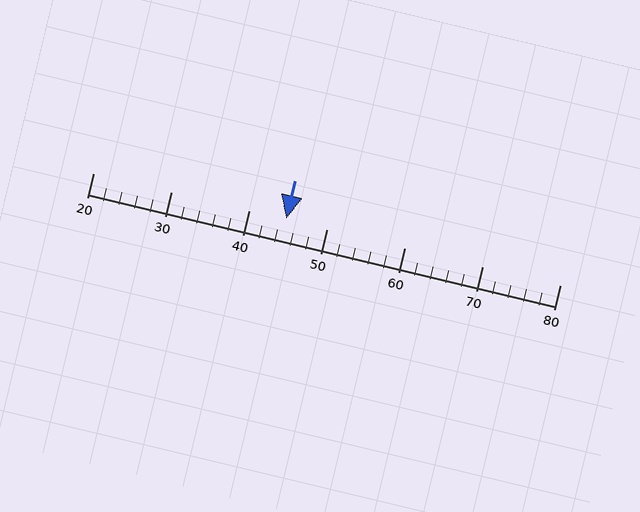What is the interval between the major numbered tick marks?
The major tick marks are spaced 10 units apart.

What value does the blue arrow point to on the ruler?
The blue arrow points to approximately 45.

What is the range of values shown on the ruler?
The ruler shows values from 20 to 80.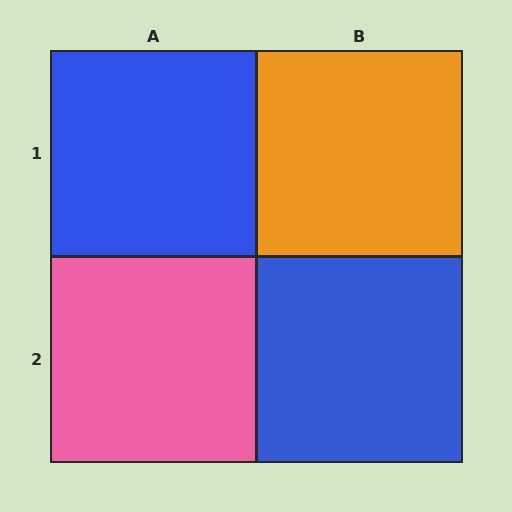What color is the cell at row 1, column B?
Orange.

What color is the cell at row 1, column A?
Blue.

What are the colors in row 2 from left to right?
Pink, blue.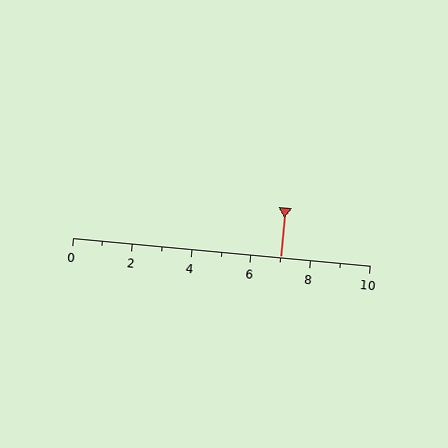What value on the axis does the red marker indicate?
The marker indicates approximately 7.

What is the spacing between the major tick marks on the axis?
The major ticks are spaced 2 apart.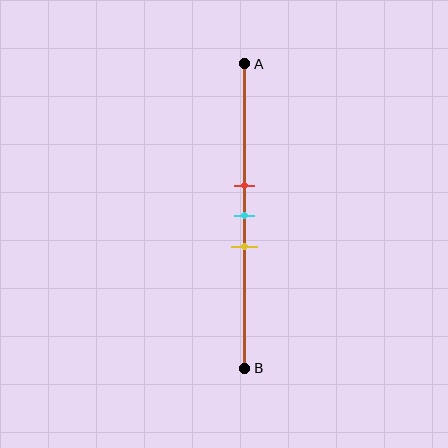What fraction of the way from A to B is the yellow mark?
The yellow mark is approximately 60% (0.6) of the way from A to B.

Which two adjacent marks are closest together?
The red and cyan marks are the closest adjacent pair.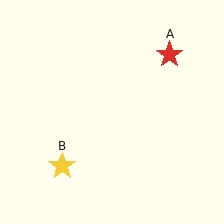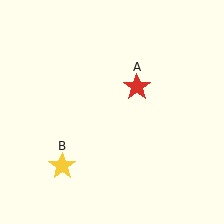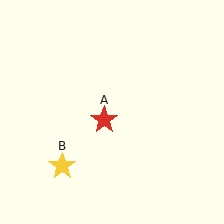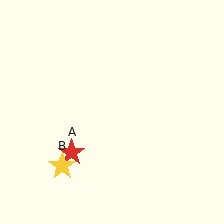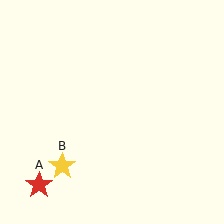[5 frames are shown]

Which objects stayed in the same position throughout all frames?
Yellow star (object B) remained stationary.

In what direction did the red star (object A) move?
The red star (object A) moved down and to the left.